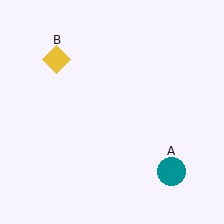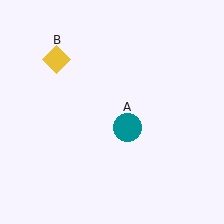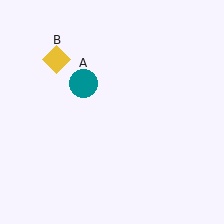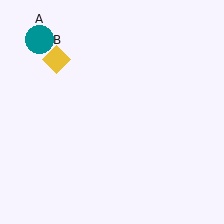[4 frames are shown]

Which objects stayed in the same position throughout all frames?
Yellow diamond (object B) remained stationary.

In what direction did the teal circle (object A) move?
The teal circle (object A) moved up and to the left.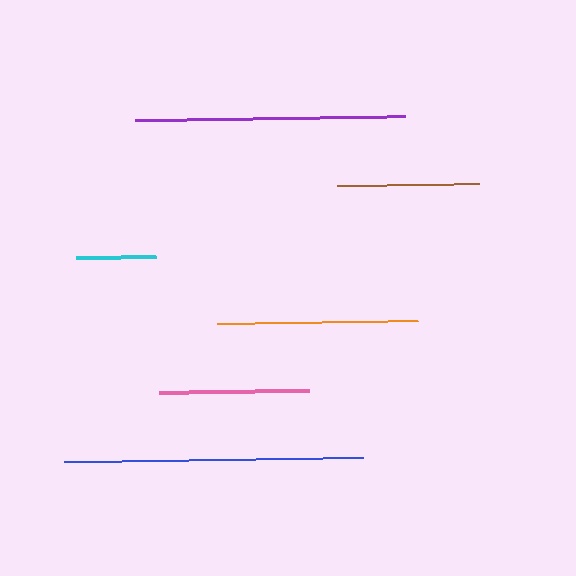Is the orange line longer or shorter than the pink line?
The orange line is longer than the pink line.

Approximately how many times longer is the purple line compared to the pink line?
The purple line is approximately 1.8 times the length of the pink line.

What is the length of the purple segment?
The purple segment is approximately 271 pixels long.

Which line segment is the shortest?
The cyan line is the shortest at approximately 79 pixels.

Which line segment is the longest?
The blue line is the longest at approximately 300 pixels.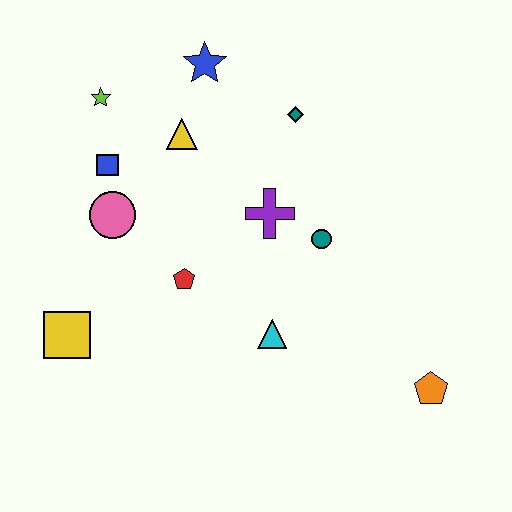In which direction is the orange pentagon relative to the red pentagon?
The orange pentagon is to the right of the red pentagon.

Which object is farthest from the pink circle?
The orange pentagon is farthest from the pink circle.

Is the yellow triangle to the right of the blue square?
Yes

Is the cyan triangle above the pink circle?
No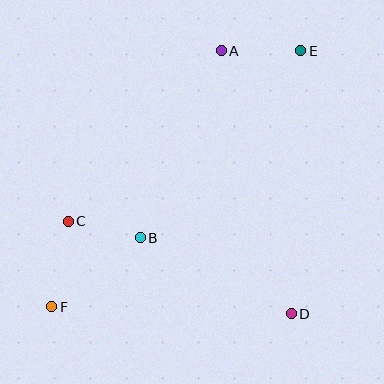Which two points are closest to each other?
Points B and C are closest to each other.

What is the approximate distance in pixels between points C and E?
The distance between C and E is approximately 288 pixels.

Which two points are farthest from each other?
Points E and F are farthest from each other.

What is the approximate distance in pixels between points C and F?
The distance between C and F is approximately 87 pixels.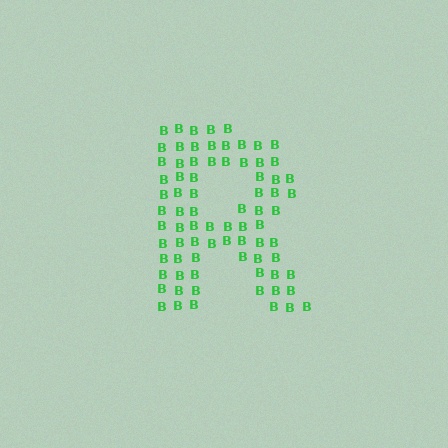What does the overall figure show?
The overall figure shows the letter R.